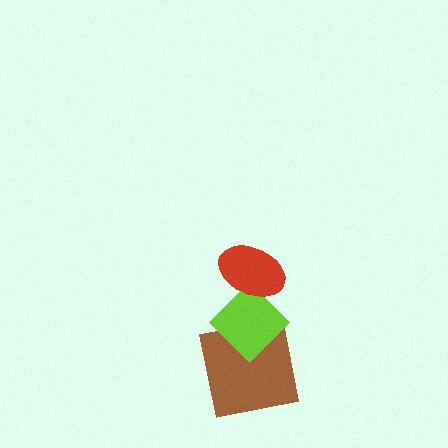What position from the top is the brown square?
The brown square is 3rd from the top.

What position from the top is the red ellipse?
The red ellipse is 1st from the top.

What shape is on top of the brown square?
The lime diamond is on top of the brown square.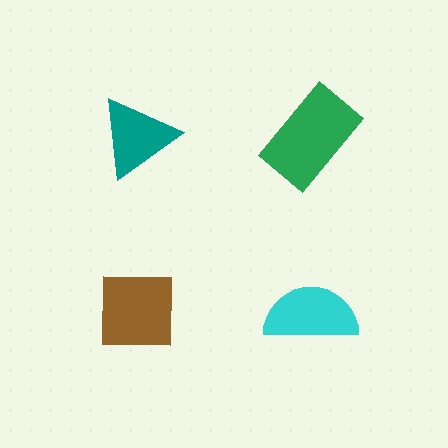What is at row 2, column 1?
A brown square.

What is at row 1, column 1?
A teal triangle.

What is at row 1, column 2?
A green rectangle.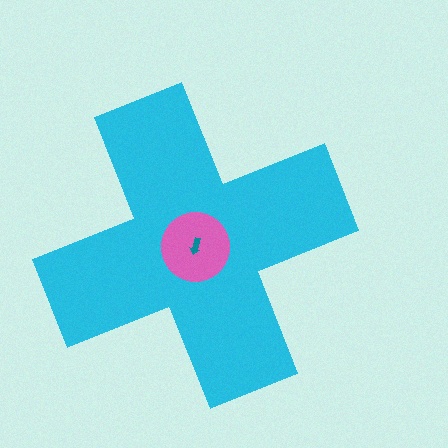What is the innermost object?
The teal arrow.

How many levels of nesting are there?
3.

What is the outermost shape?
The cyan cross.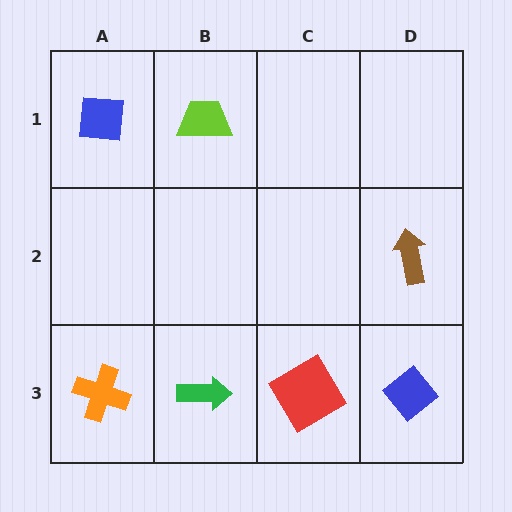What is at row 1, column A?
A blue square.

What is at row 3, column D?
A blue diamond.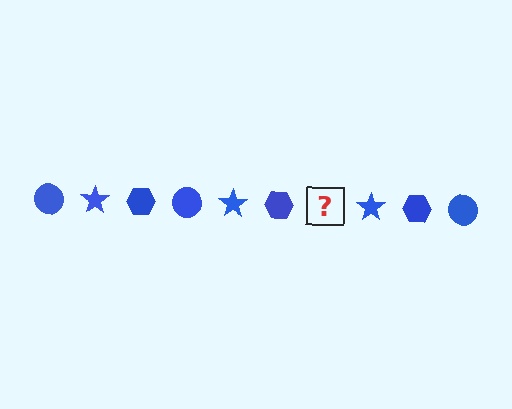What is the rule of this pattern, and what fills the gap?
The rule is that the pattern cycles through circle, star, hexagon shapes in blue. The gap should be filled with a blue circle.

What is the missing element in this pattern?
The missing element is a blue circle.